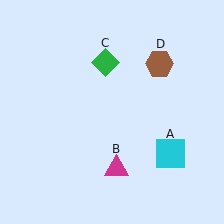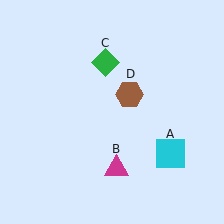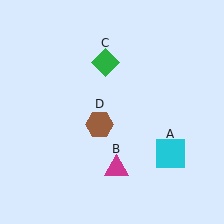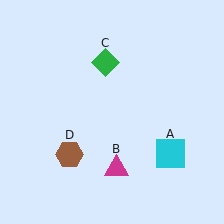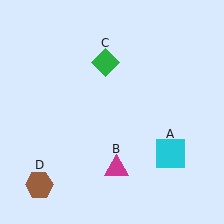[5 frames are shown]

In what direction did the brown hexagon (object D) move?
The brown hexagon (object D) moved down and to the left.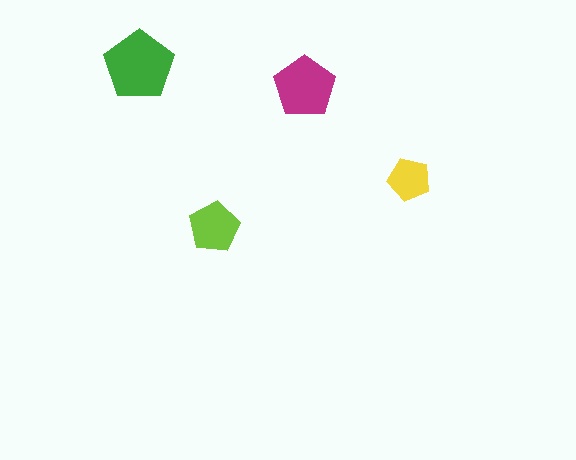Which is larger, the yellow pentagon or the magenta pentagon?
The magenta one.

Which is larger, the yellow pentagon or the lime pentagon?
The lime one.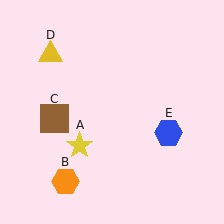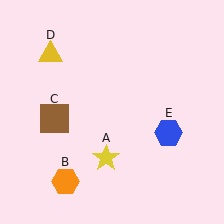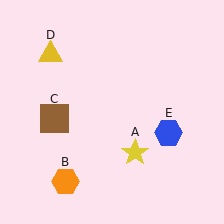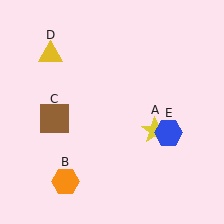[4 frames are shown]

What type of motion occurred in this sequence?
The yellow star (object A) rotated counterclockwise around the center of the scene.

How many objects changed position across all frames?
1 object changed position: yellow star (object A).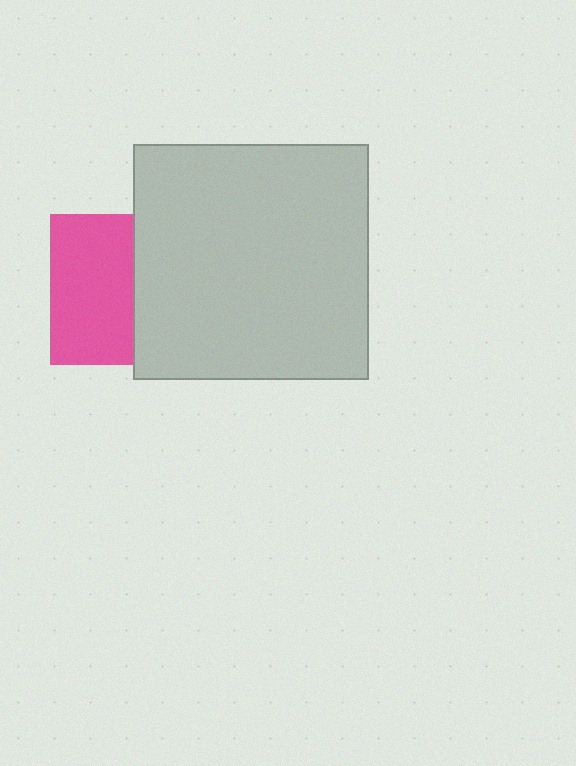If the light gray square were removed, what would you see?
You would see the complete pink square.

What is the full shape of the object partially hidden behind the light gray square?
The partially hidden object is a pink square.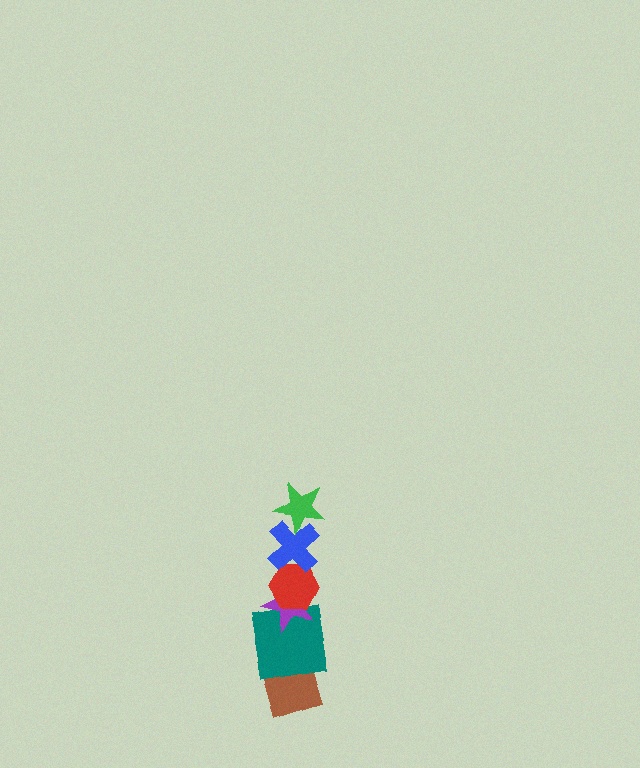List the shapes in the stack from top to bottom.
From top to bottom: the green star, the blue cross, the red hexagon, the purple star, the teal square, the brown diamond.